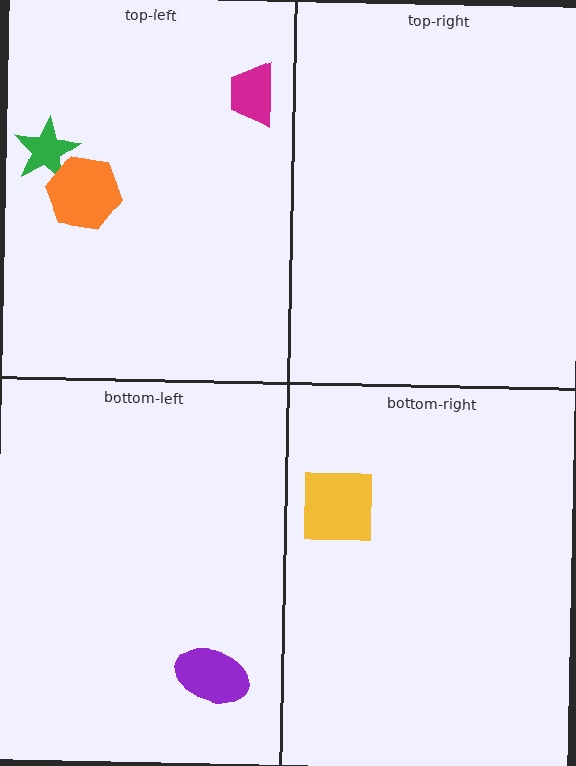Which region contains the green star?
The top-left region.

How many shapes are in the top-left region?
3.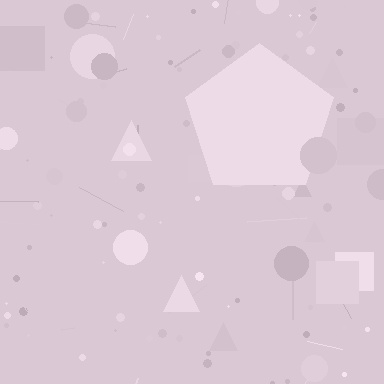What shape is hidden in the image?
A pentagon is hidden in the image.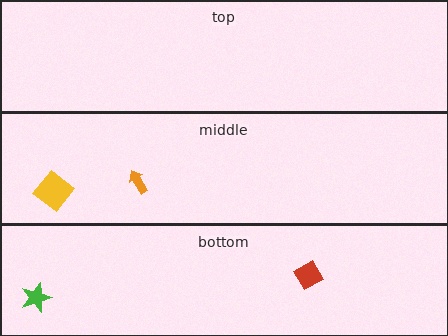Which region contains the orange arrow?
The middle region.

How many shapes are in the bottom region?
2.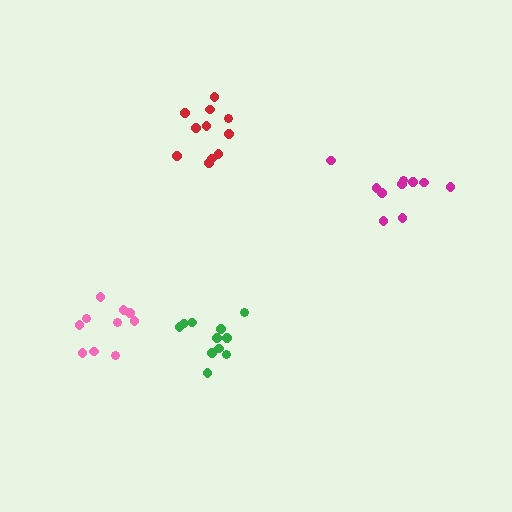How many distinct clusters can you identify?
There are 4 distinct clusters.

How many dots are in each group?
Group 1: 10 dots, Group 2: 11 dots, Group 3: 10 dots, Group 4: 11 dots (42 total).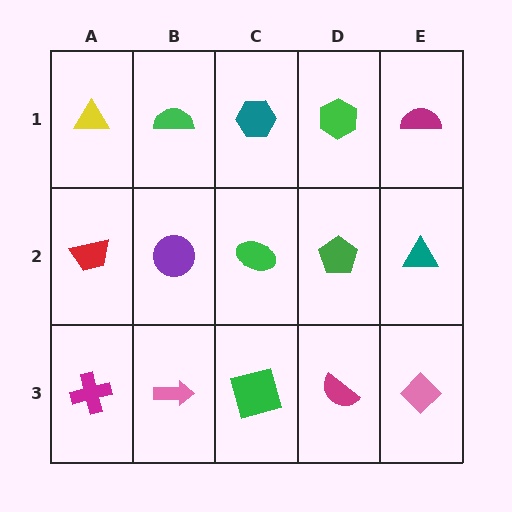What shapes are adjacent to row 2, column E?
A magenta semicircle (row 1, column E), a pink diamond (row 3, column E), a green pentagon (row 2, column D).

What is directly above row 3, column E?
A teal triangle.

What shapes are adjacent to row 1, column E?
A teal triangle (row 2, column E), a green hexagon (row 1, column D).